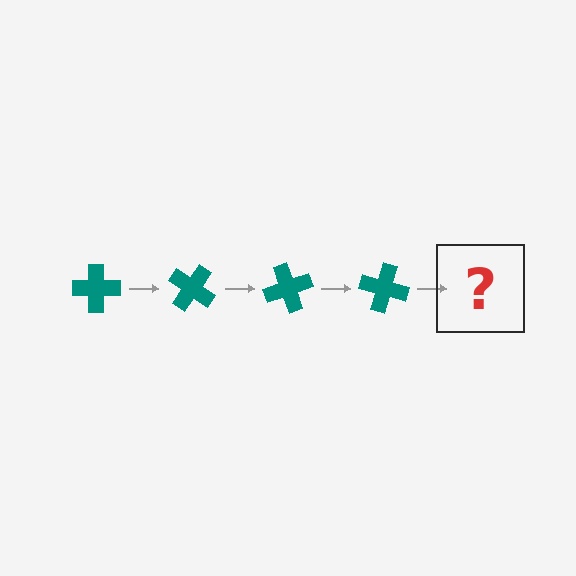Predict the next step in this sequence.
The next step is a teal cross rotated 140 degrees.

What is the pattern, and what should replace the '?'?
The pattern is that the cross rotates 35 degrees each step. The '?' should be a teal cross rotated 140 degrees.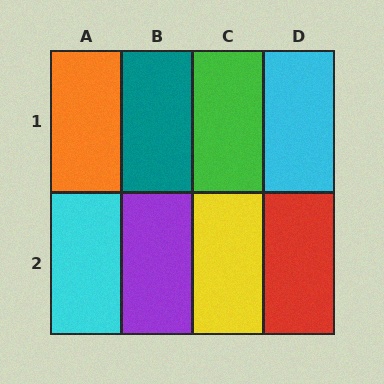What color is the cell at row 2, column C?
Yellow.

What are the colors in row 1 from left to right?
Orange, teal, green, cyan.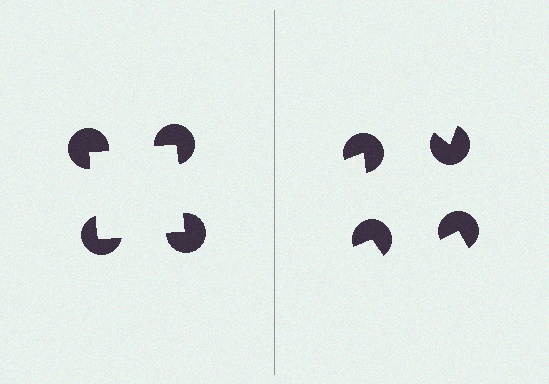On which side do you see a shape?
An illusory square appears on the left side. On the right side the wedge cuts are rotated, so no coherent shape forms.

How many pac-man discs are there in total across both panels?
8 — 4 on each side.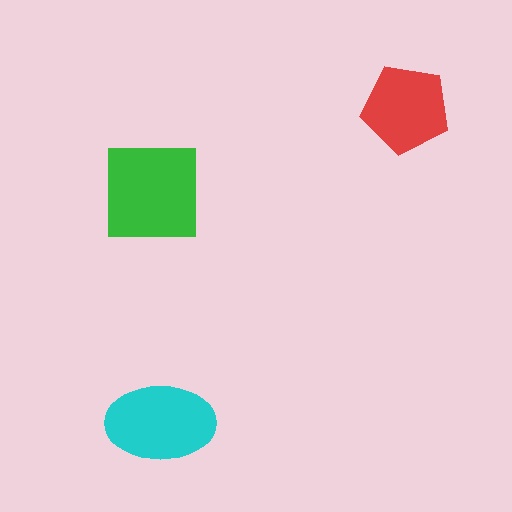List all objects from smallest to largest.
The red pentagon, the cyan ellipse, the green square.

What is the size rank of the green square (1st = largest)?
1st.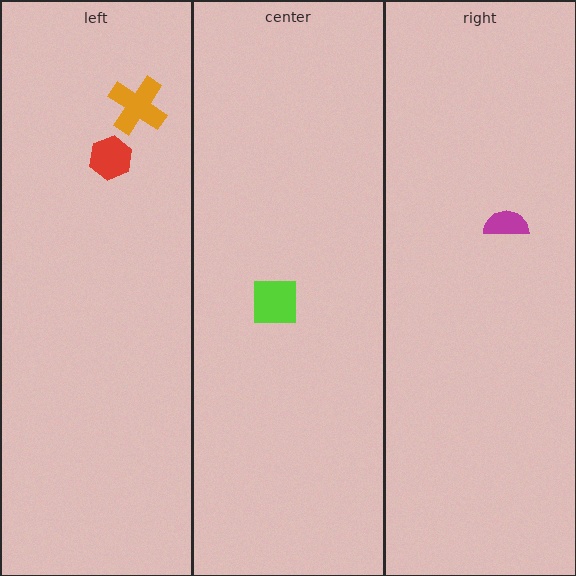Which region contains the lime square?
The center region.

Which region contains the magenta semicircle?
The right region.